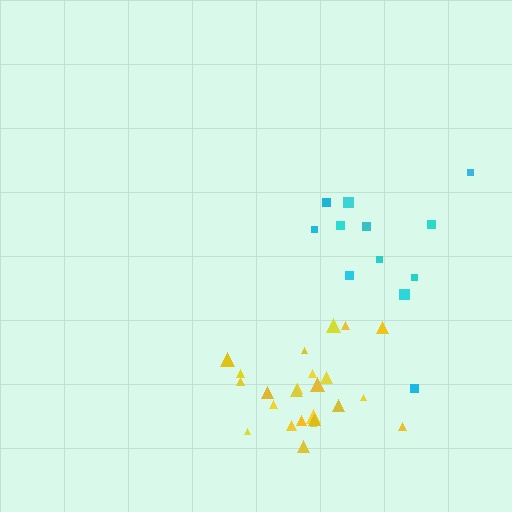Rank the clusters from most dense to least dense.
yellow, cyan.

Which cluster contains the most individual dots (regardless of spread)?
Yellow (26).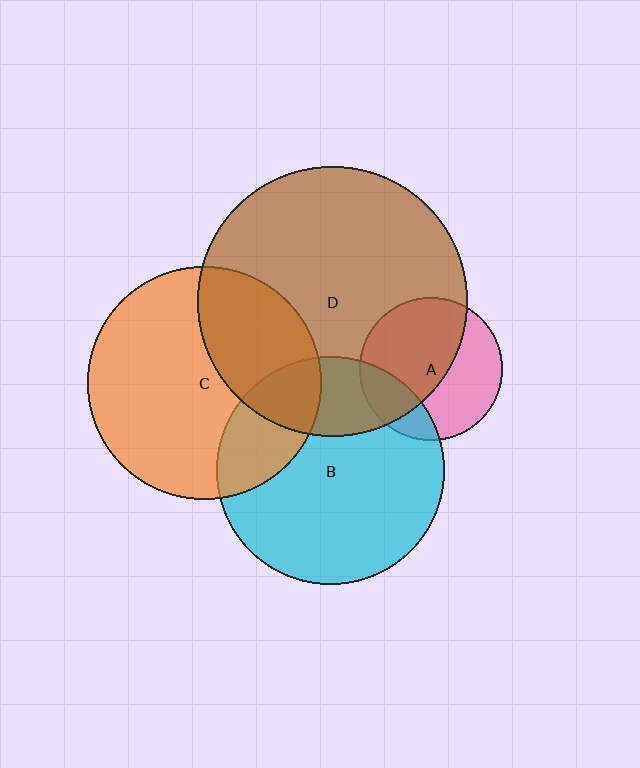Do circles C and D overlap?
Yes.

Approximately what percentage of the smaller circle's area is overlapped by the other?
Approximately 35%.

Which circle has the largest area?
Circle D (brown).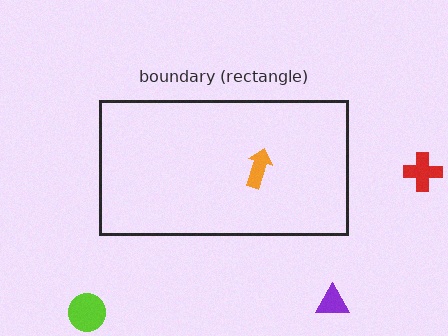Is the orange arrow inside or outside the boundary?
Inside.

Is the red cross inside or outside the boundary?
Outside.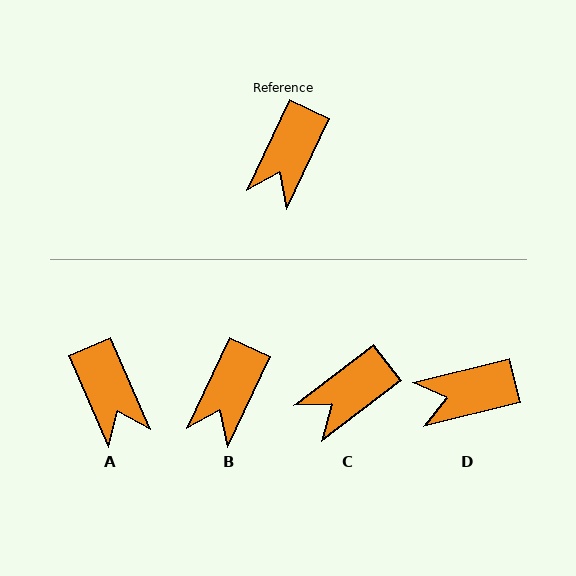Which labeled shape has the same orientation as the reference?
B.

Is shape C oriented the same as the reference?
No, it is off by about 27 degrees.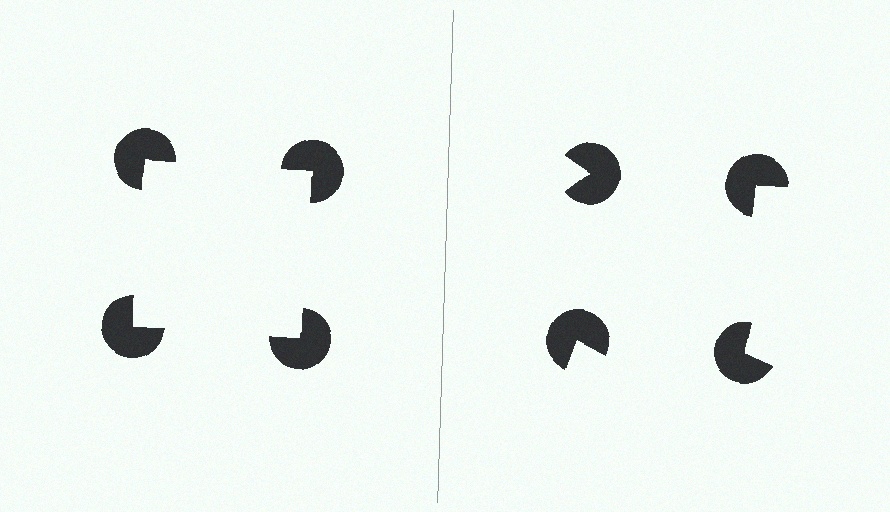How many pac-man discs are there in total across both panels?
8 — 4 on each side.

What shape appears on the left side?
An illusory square.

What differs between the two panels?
The pac-man discs are positioned identically on both sides; only the wedge orientations differ. On the left they align to a square; on the right they are misaligned.